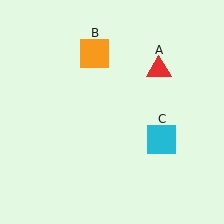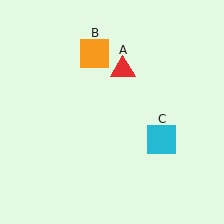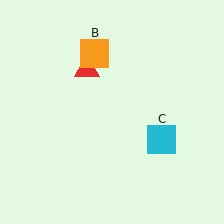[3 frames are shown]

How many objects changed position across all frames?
1 object changed position: red triangle (object A).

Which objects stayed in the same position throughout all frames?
Orange square (object B) and cyan square (object C) remained stationary.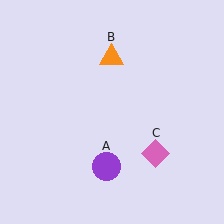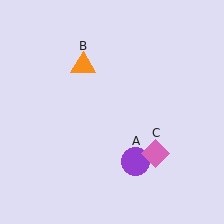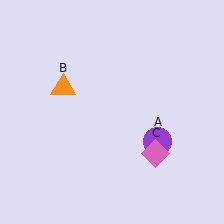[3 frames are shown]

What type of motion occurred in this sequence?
The purple circle (object A), orange triangle (object B) rotated counterclockwise around the center of the scene.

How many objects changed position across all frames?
2 objects changed position: purple circle (object A), orange triangle (object B).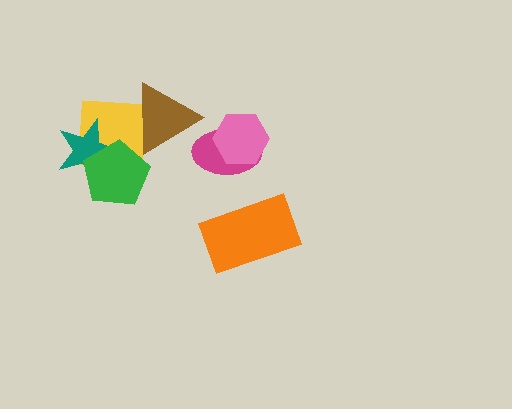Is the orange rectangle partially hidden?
No, no other shape covers it.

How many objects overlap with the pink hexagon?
1 object overlaps with the pink hexagon.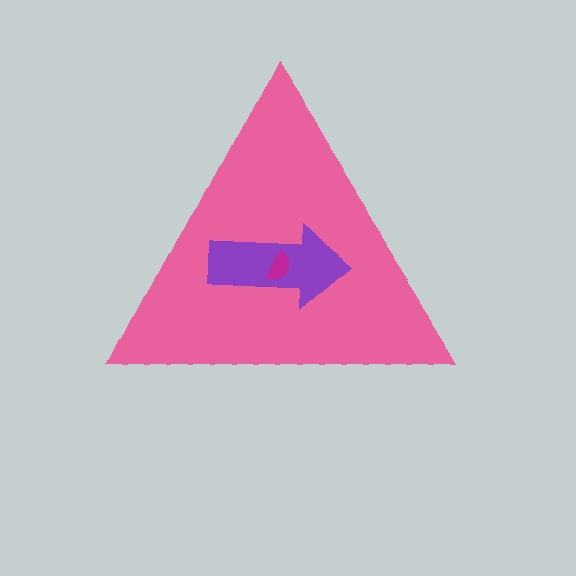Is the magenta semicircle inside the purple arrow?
Yes.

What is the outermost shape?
The pink triangle.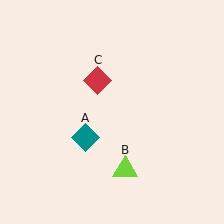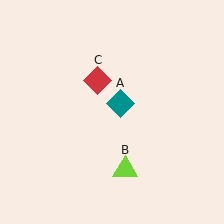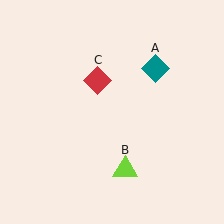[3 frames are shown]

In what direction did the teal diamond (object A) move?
The teal diamond (object A) moved up and to the right.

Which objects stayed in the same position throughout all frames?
Lime triangle (object B) and red diamond (object C) remained stationary.